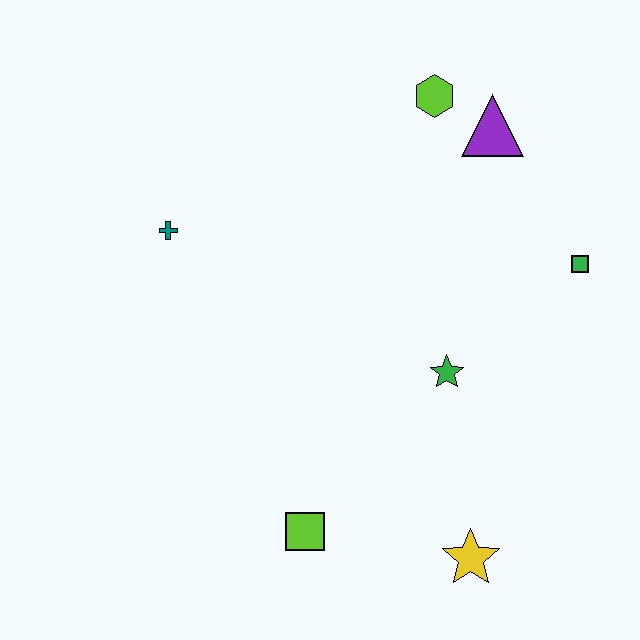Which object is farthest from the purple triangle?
The lime square is farthest from the purple triangle.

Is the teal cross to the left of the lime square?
Yes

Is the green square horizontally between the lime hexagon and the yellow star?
No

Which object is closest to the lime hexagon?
The purple triangle is closest to the lime hexagon.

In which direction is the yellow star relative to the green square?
The yellow star is below the green square.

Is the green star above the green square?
No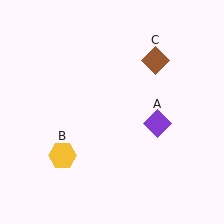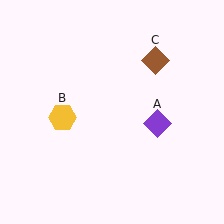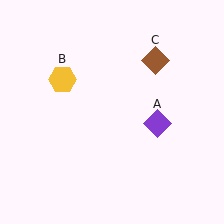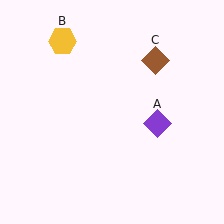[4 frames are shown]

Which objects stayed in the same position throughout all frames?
Purple diamond (object A) and brown diamond (object C) remained stationary.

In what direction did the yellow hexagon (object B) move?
The yellow hexagon (object B) moved up.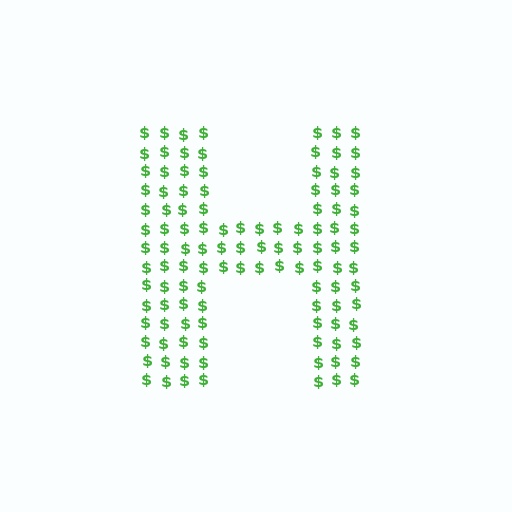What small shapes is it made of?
It is made of small dollar signs.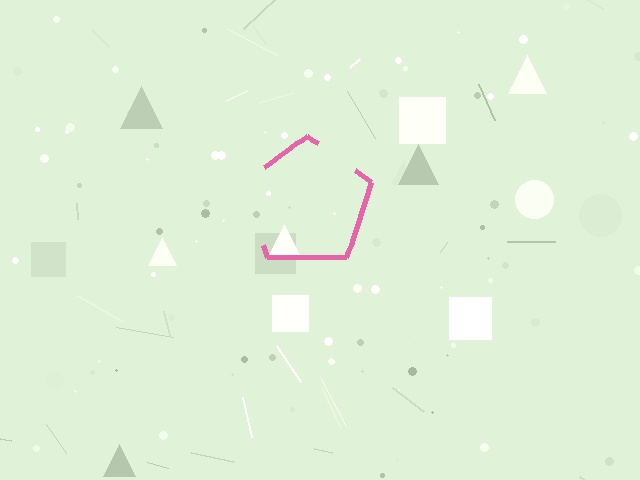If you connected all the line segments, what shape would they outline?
They would outline a pentagon.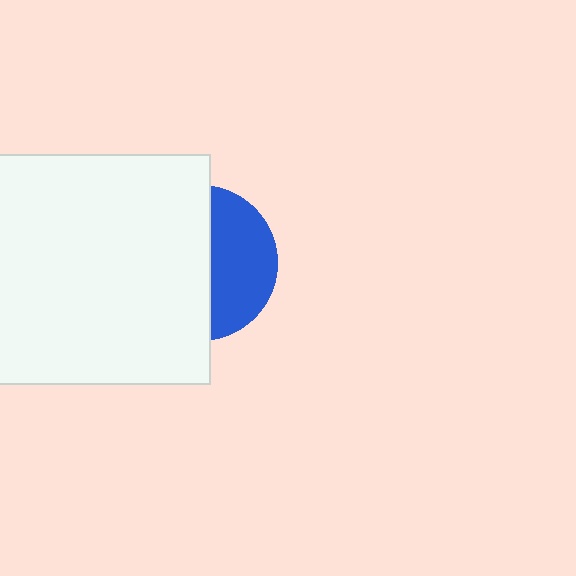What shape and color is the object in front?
The object in front is a white square.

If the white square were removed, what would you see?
You would see the complete blue circle.